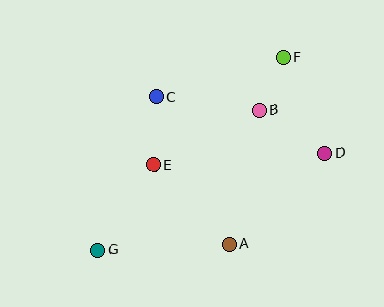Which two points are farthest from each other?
Points F and G are farthest from each other.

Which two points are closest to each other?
Points B and F are closest to each other.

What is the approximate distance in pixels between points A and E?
The distance between A and E is approximately 110 pixels.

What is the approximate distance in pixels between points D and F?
The distance between D and F is approximately 105 pixels.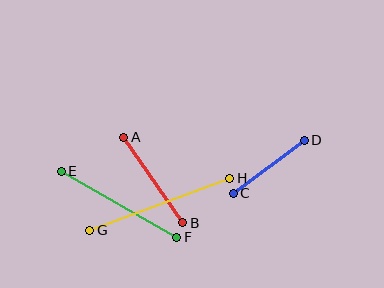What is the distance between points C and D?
The distance is approximately 88 pixels.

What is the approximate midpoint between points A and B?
The midpoint is at approximately (153, 180) pixels.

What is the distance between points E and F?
The distance is approximately 133 pixels.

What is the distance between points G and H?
The distance is approximately 150 pixels.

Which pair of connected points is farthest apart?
Points G and H are farthest apart.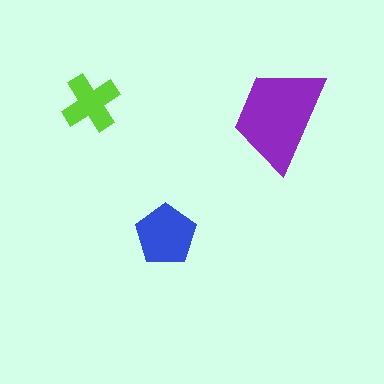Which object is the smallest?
The lime cross.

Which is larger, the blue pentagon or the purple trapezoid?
The purple trapezoid.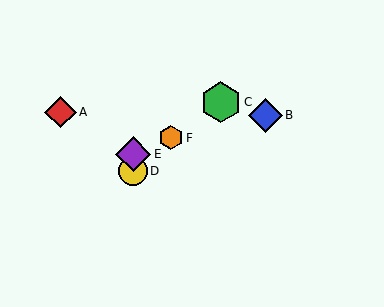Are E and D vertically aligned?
Yes, both are at x≈133.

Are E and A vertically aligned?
No, E is at x≈133 and A is at x≈60.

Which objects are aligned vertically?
Objects D, E are aligned vertically.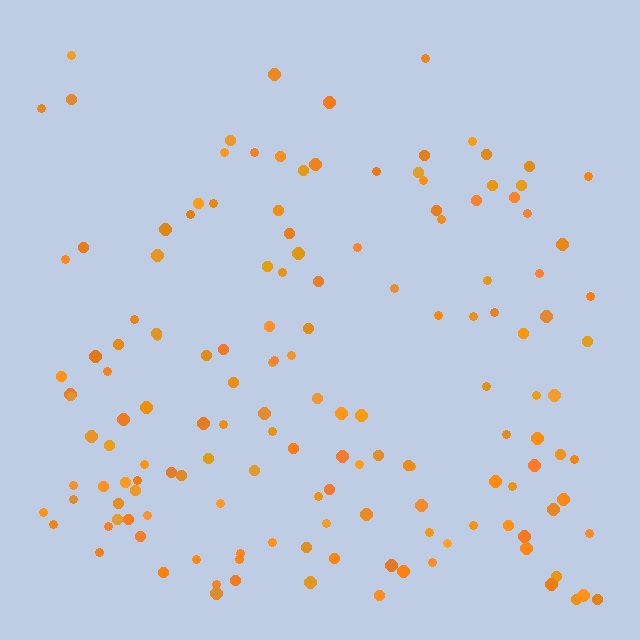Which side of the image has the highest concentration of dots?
The bottom.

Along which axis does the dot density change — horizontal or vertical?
Vertical.